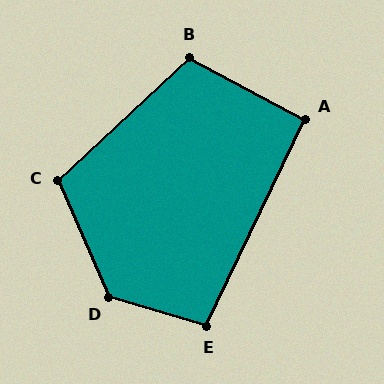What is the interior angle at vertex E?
Approximately 99 degrees (obtuse).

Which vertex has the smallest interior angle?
A, at approximately 93 degrees.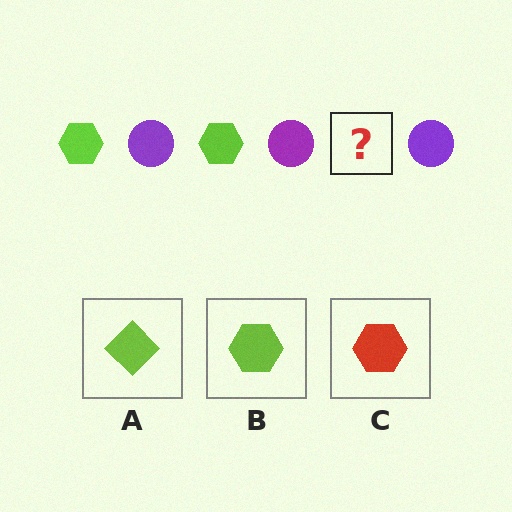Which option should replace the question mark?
Option B.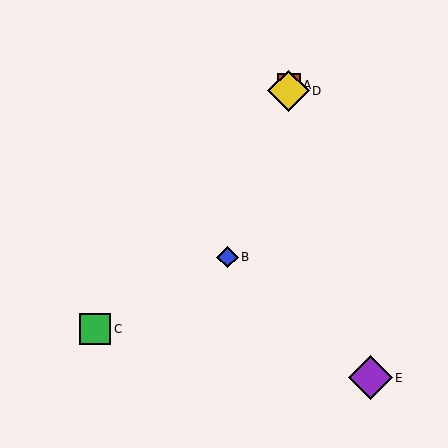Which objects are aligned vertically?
Objects A, D are aligned vertically.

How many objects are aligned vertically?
2 objects (A, D) are aligned vertically.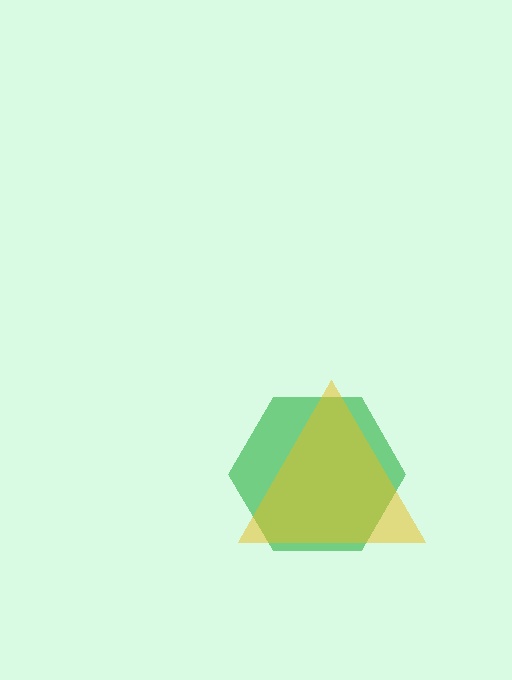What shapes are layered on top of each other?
The layered shapes are: a green hexagon, a yellow triangle.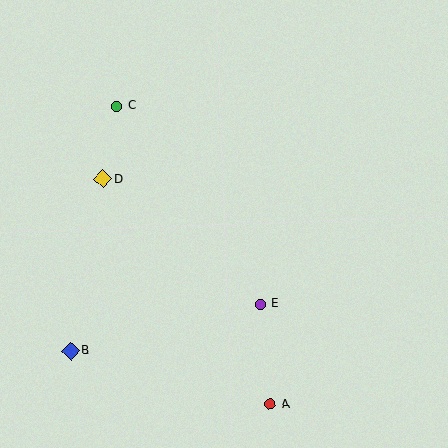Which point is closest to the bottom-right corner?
Point A is closest to the bottom-right corner.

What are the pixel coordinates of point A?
Point A is at (270, 404).